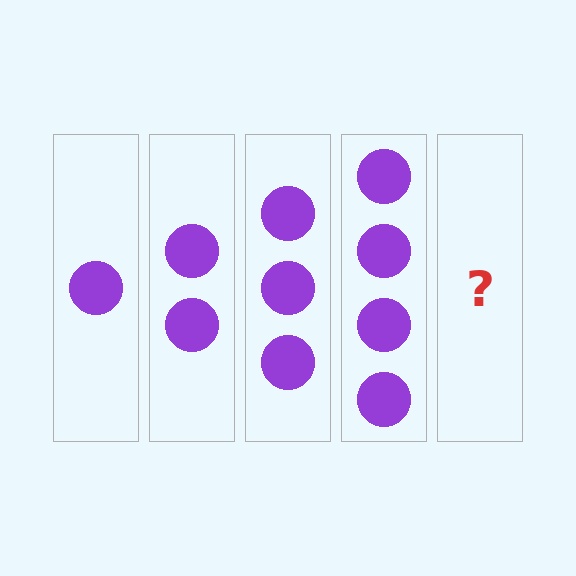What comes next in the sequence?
The next element should be 5 circles.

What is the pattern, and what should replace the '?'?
The pattern is that each step adds one more circle. The '?' should be 5 circles.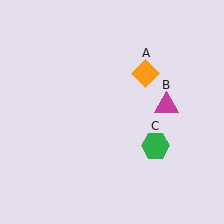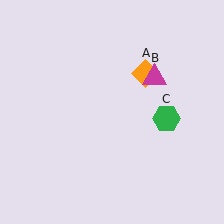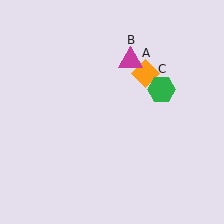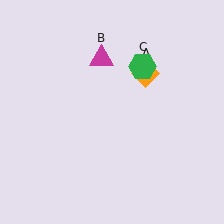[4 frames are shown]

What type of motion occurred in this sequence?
The magenta triangle (object B), green hexagon (object C) rotated counterclockwise around the center of the scene.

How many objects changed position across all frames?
2 objects changed position: magenta triangle (object B), green hexagon (object C).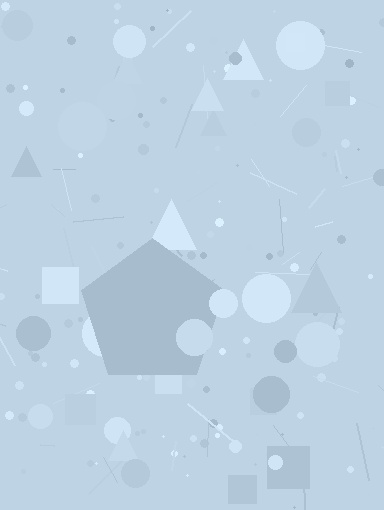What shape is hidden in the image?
A pentagon is hidden in the image.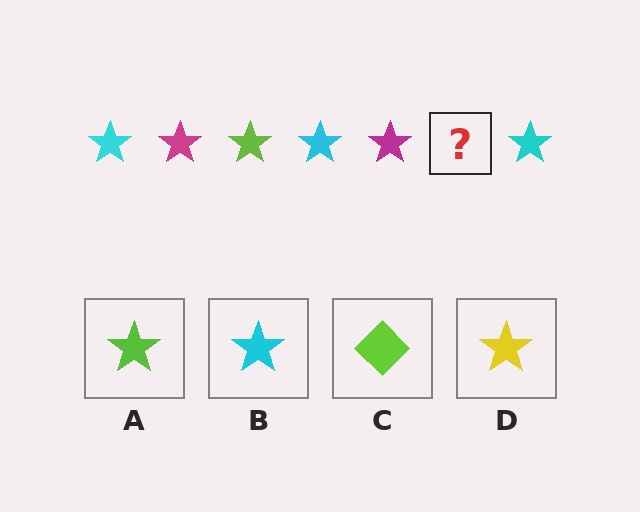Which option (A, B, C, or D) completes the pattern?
A.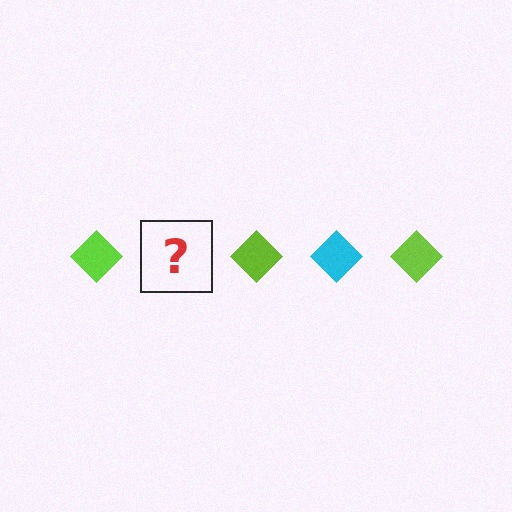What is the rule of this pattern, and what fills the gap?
The rule is that the pattern cycles through lime, cyan diamonds. The gap should be filled with a cyan diamond.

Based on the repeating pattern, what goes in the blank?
The blank should be a cyan diamond.